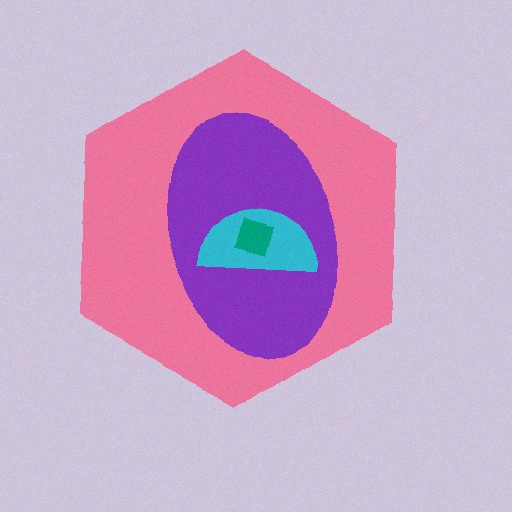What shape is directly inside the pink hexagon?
The purple ellipse.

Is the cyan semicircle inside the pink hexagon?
Yes.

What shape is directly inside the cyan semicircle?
The teal diamond.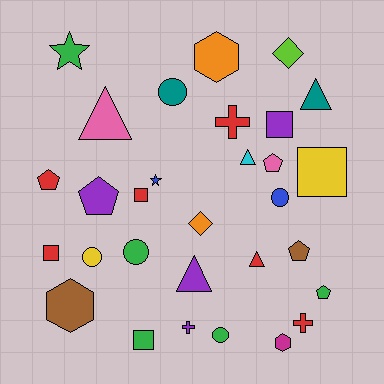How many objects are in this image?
There are 30 objects.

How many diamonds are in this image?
There are 2 diamonds.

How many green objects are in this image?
There are 5 green objects.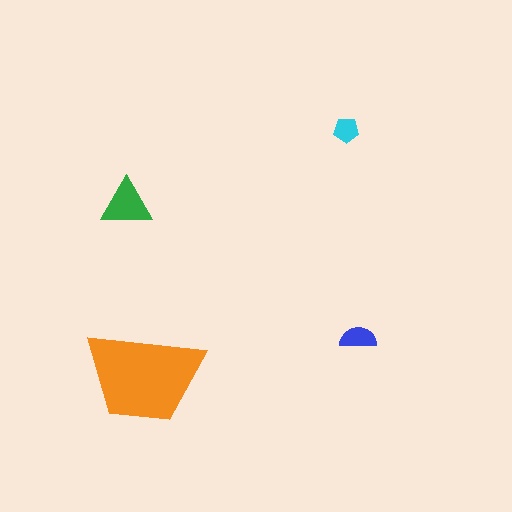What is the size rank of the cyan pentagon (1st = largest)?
4th.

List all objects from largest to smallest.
The orange trapezoid, the green triangle, the blue semicircle, the cyan pentagon.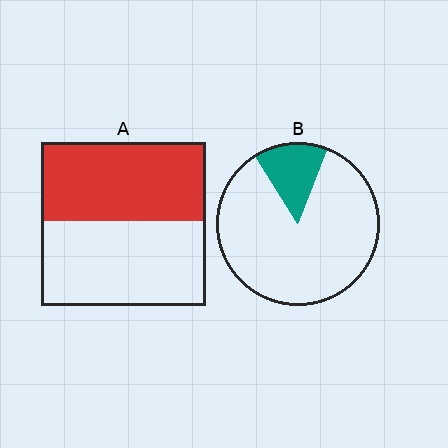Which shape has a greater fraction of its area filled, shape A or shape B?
Shape A.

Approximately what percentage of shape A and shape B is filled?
A is approximately 50% and B is approximately 15%.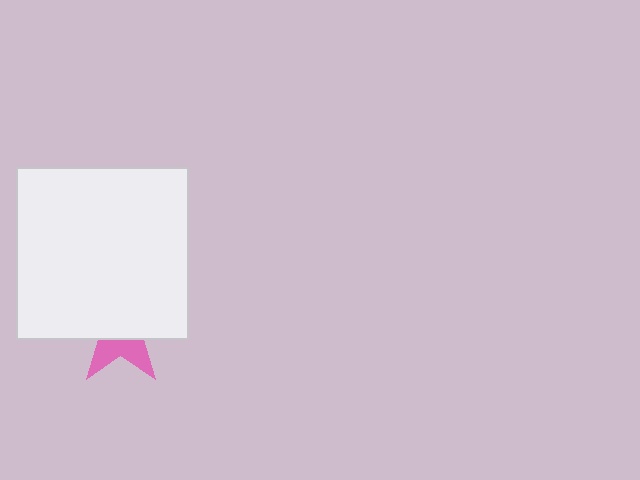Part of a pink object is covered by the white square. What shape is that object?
It is a star.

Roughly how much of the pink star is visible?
A small part of it is visible (roughly 36%).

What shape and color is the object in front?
The object in front is a white square.